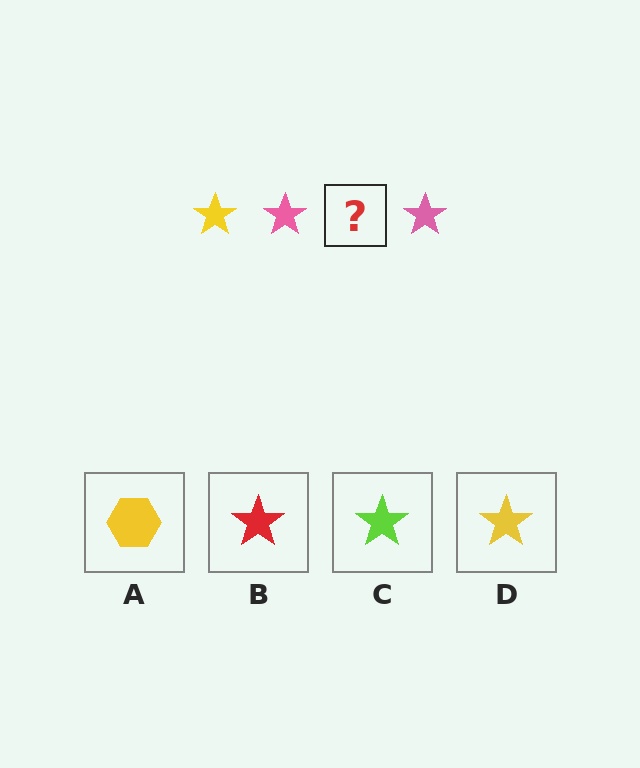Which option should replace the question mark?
Option D.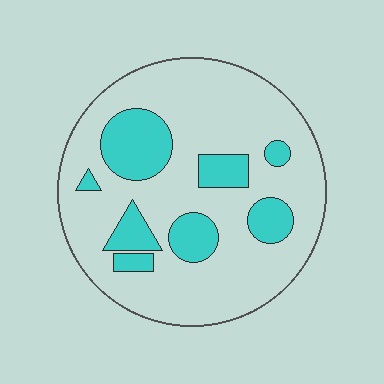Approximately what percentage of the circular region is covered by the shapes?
Approximately 25%.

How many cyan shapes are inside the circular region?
8.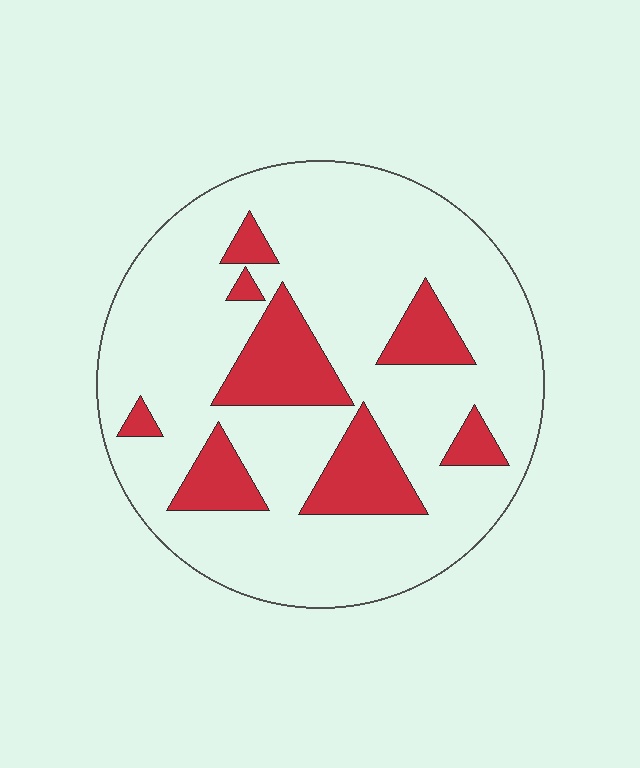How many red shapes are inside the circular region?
8.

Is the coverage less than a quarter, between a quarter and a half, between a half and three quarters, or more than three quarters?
Less than a quarter.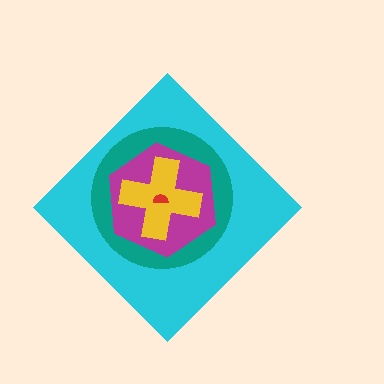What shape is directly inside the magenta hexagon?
The yellow cross.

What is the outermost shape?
The cyan diamond.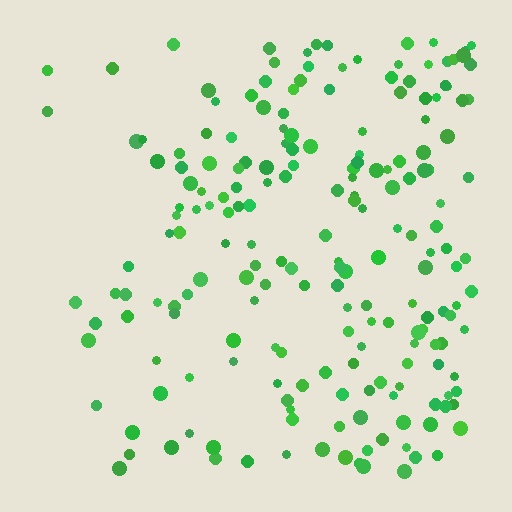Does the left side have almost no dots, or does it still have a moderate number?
Still a moderate number, just noticeably fewer than the right.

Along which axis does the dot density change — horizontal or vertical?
Horizontal.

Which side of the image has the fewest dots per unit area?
The left.